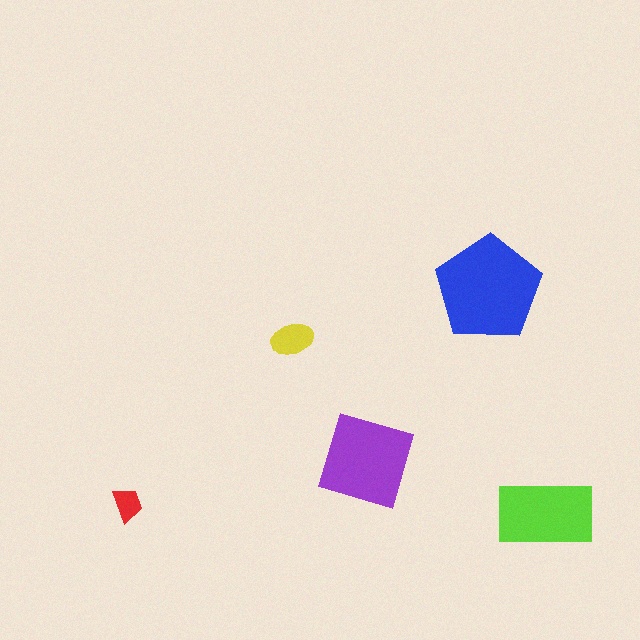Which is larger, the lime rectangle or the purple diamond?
The purple diamond.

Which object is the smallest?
The red trapezoid.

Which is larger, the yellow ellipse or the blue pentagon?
The blue pentagon.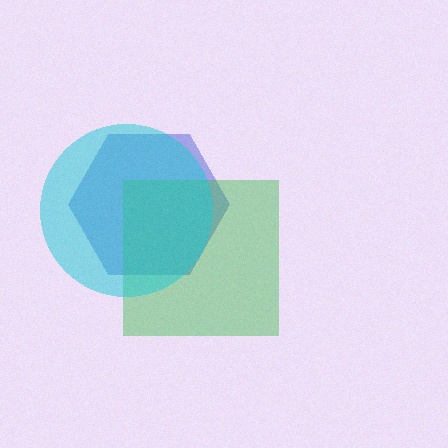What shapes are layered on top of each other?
The layered shapes are: a blue hexagon, a green square, a cyan circle.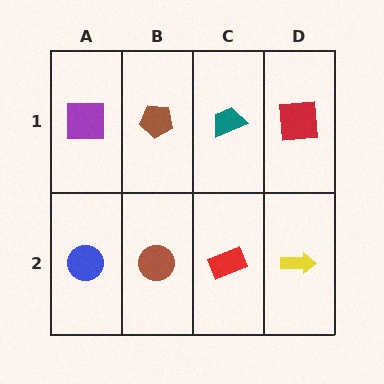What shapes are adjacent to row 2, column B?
A brown pentagon (row 1, column B), a blue circle (row 2, column A), a red rectangle (row 2, column C).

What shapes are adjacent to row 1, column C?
A red rectangle (row 2, column C), a brown pentagon (row 1, column B), a red square (row 1, column D).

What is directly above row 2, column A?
A purple square.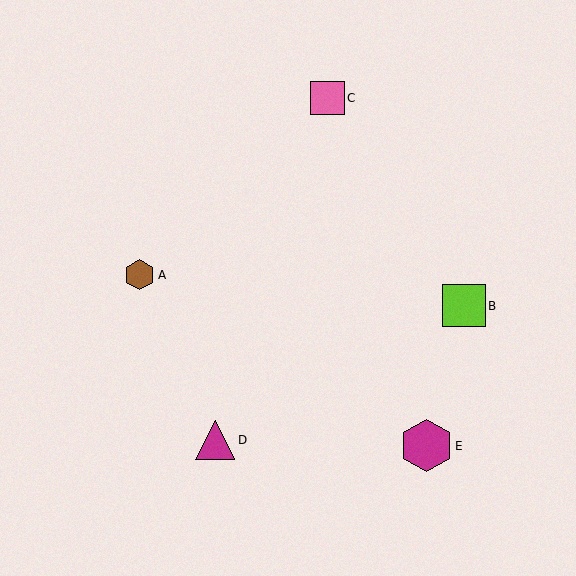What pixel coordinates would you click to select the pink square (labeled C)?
Click at (328, 98) to select the pink square C.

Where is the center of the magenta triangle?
The center of the magenta triangle is at (215, 440).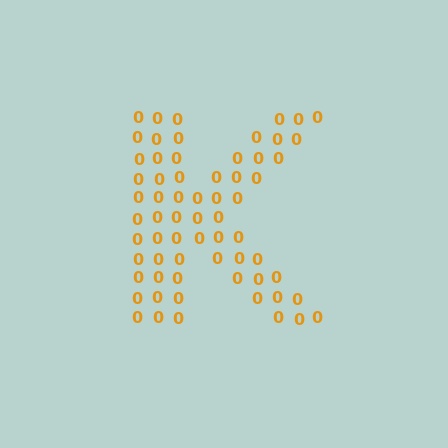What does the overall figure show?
The overall figure shows the letter K.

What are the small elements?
The small elements are digit 0's.